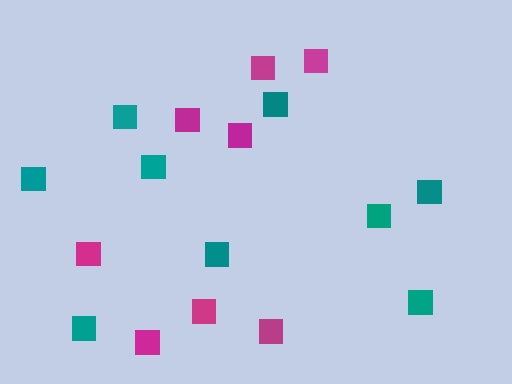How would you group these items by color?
There are 2 groups: one group of magenta squares (8) and one group of teal squares (9).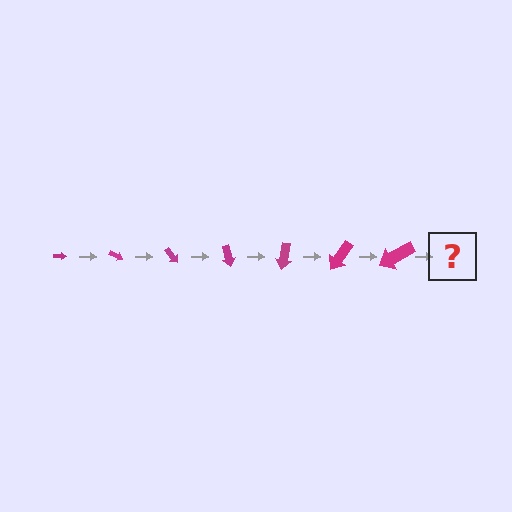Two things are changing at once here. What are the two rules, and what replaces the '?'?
The two rules are that the arrow grows larger each step and it rotates 25 degrees each step. The '?' should be an arrow, larger than the previous one and rotated 175 degrees from the start.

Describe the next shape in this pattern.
It should be an arrow, larger than the previous one and rotated 175 degrees from the start.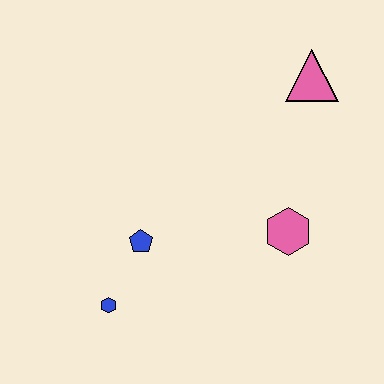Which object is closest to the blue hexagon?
The blue pentagon is closest to the blue hexagon.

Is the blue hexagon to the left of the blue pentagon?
Yes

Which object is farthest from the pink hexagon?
The blue hexagon is farthest from the pink hexagon.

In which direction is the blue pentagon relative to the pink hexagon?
The blue pentagon is to the left of the pink hexagon.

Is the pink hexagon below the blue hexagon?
No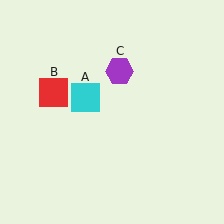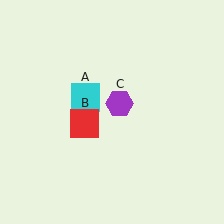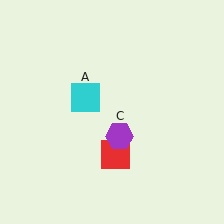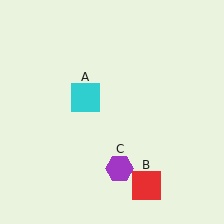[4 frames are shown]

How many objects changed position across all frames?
2 objects changed position: red square (object B), purple hexagon (object C).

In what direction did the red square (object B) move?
The red square (object B) moved down and to the right.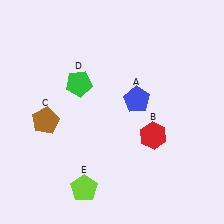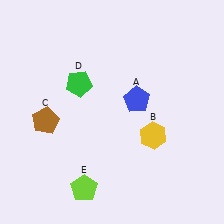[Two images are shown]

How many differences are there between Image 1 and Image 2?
There is 1 difference between the two images.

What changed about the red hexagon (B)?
In Image 1, B is red. In Image 2, it changed to yellow.